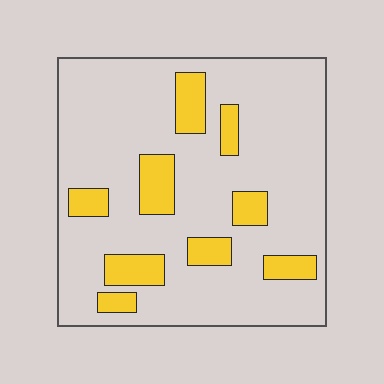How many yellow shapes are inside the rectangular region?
9.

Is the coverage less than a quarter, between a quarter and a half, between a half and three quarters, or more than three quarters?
Less than a quarter.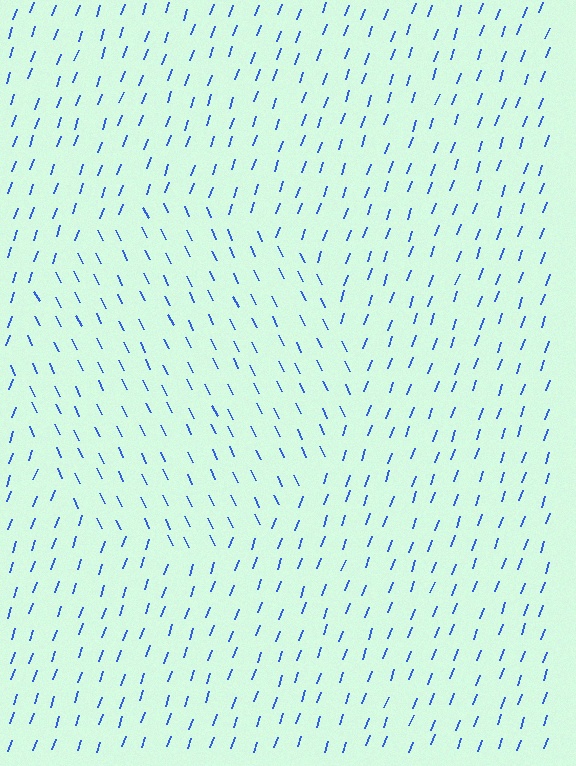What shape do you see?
I see a circle.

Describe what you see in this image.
The image is filled with small blue line segments. A circle region in the image has lines oriented differently from the surrounding lines, creating a visible texture boundary.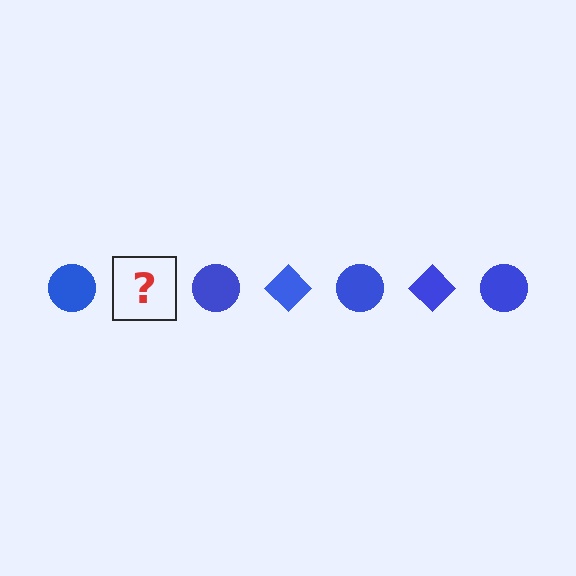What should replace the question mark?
The question mark should be replaced with a blue diamond.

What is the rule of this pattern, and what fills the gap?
The rule is that the pattern cycles through circle, diamond shapes in blue. The gap should be filled with a blue diamond.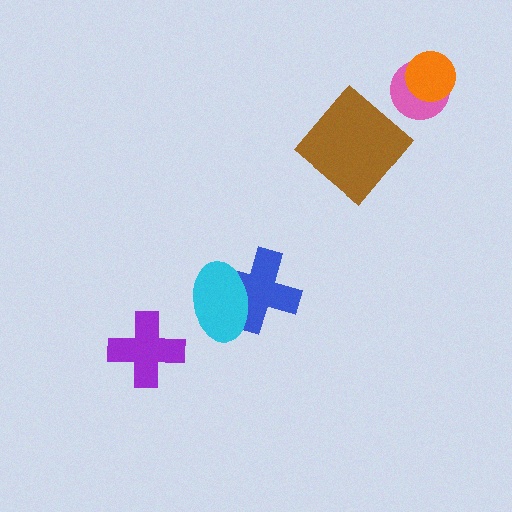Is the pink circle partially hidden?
Yes, it is partially covered by another shape.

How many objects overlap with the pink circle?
1 object overlaps with the pink circle.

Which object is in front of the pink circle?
The orange circle is in front of the pink circle.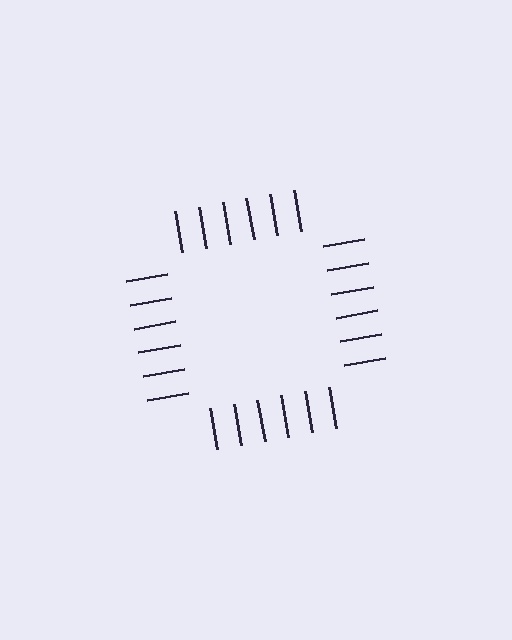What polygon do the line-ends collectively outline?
An illusory square — the line segments terminate on its edges but no continuous stroke is drawn.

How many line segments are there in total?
24 — 6 along each of the 4 edges.